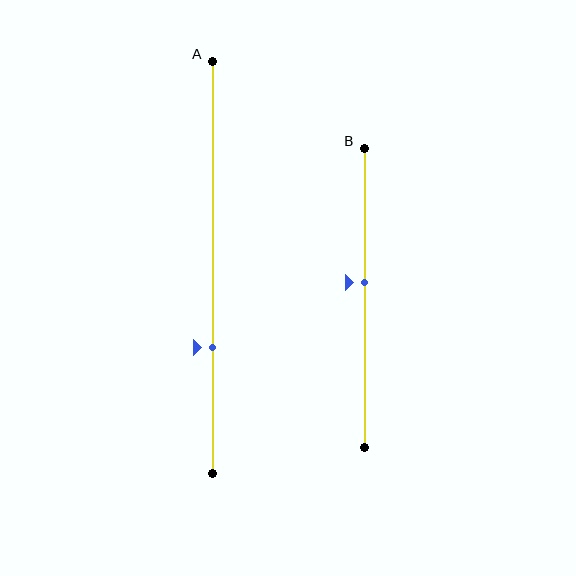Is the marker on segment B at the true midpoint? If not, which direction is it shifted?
No, the marker on segment B is shifted upward by about 5% of the segment length.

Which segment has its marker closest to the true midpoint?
Segment B has its marker closest to the true midpoint.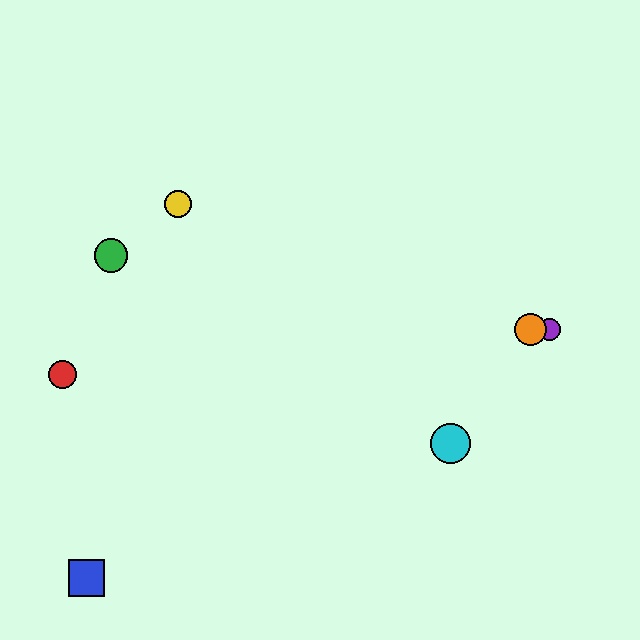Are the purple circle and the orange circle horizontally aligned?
Yes, both are at y≈330.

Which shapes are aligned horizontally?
The purple circle, the orange circle are aligned horizontally.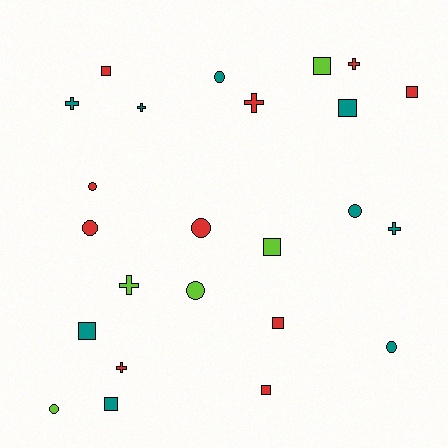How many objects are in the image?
There are 24 objects.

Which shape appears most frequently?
Square, with 9 objects.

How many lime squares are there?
There are 2 lime squares.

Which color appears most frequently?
Red, with 10 objects.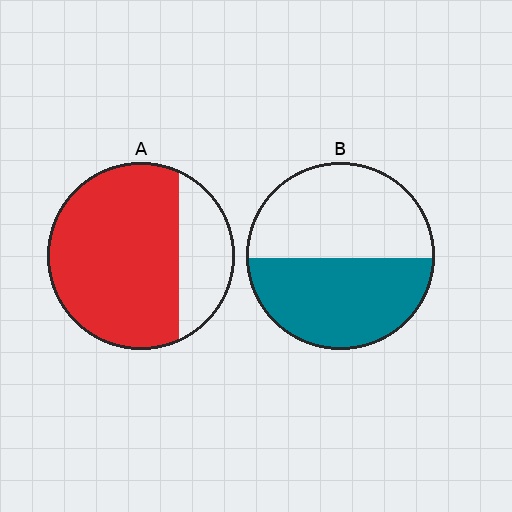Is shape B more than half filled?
Roughly half.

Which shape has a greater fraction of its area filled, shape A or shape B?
Shape A.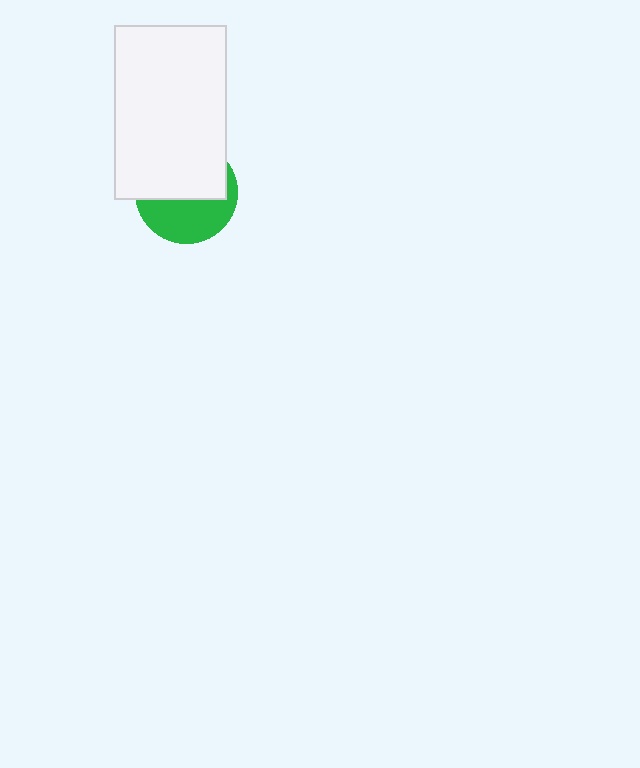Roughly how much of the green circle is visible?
A small part of it is visible (roughly 45%).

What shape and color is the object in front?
The object in front is a white rectangle.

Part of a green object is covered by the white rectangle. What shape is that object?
It is a circle.